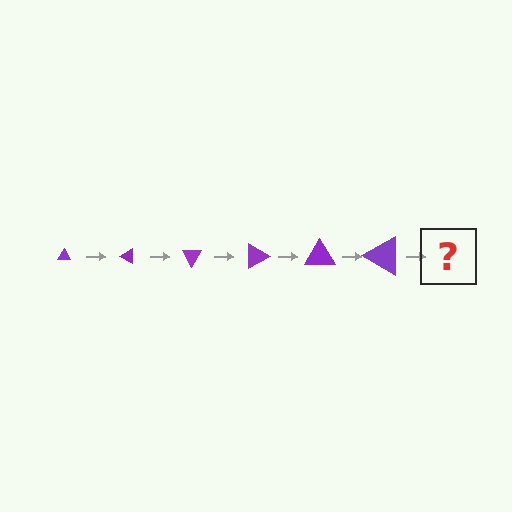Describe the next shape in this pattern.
It should be a triangle, larger than the previous one and rotated 180 degrees from the start.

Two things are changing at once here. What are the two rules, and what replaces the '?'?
The two rules are that the triangle grows larger each step and it rotates 30 degrees each step. The '?' should be a triangle, larger than the previous one and rotated 180 degrees from the start.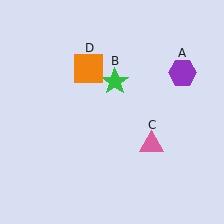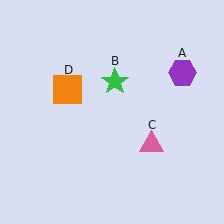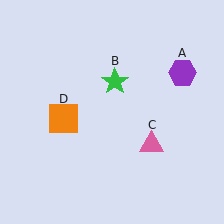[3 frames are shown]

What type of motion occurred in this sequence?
The orange square (object D) rotated counterclockwise around the center of the scene.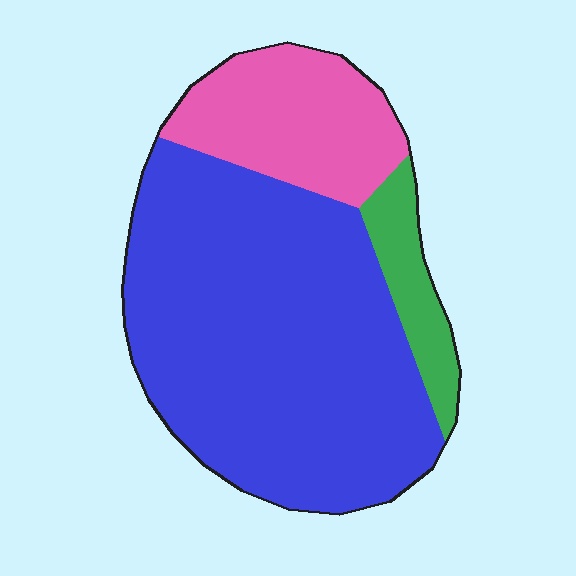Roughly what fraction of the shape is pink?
Pink covers 21% of the shape.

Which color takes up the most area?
Blue, at roughly 70%.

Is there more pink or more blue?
Blue.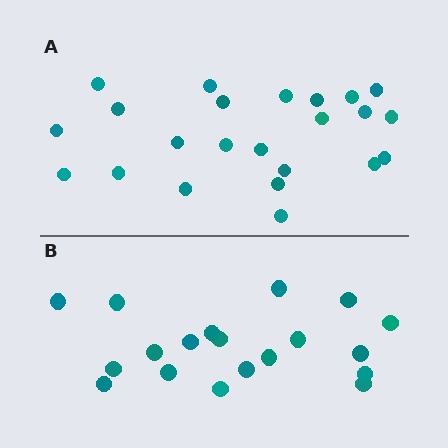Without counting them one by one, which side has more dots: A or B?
Region A (the top region) has more dots.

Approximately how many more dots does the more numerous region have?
Region A has about 4 more dots than region B.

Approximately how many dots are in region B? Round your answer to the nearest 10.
About 20 dots. (The exact count is 19, which rounds to 20.)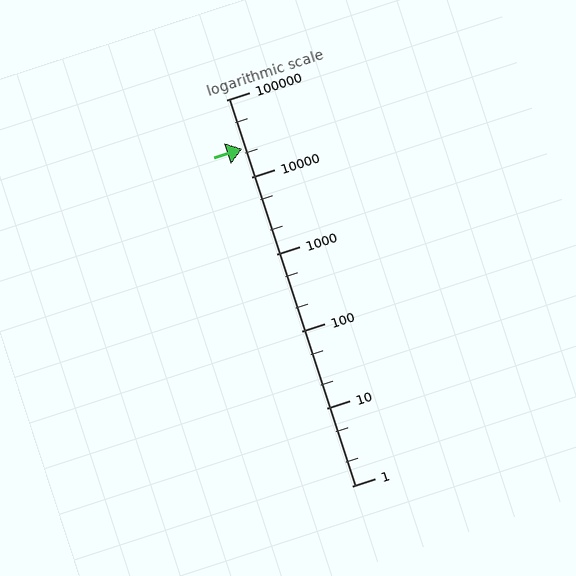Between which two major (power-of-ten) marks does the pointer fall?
The pointer is between 10000 and 100000.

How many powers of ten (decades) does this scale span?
The scale spans 5 decades, from 1 to 100000.